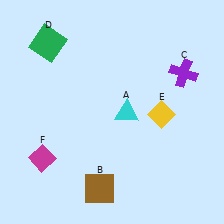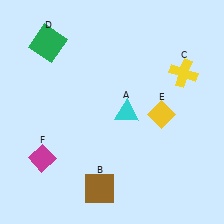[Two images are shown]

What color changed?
The cross (C) changed from purple in Image 1 to yellow in Image 2.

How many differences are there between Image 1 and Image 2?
There is 1 difference between the two images.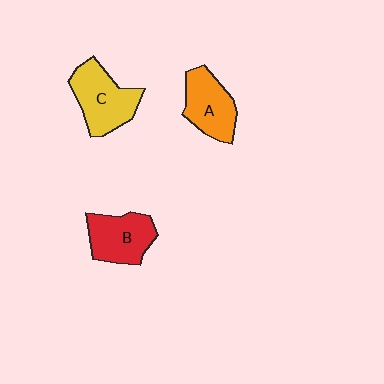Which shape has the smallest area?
Shape A (orange).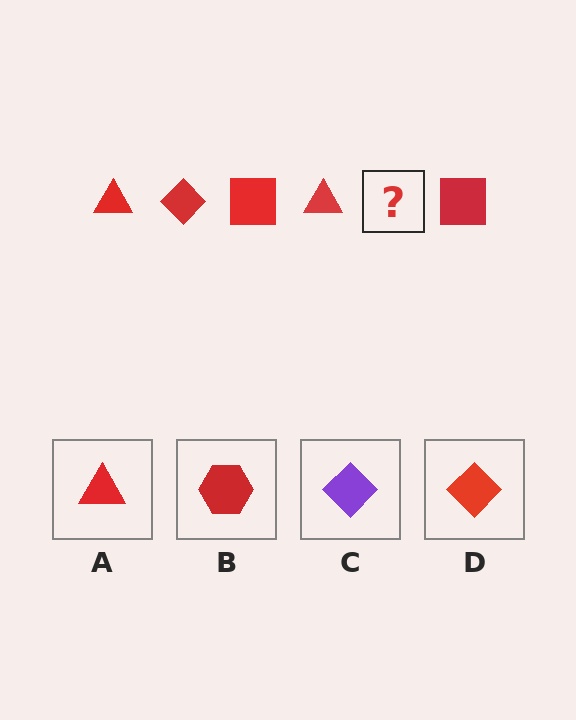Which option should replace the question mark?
Option D.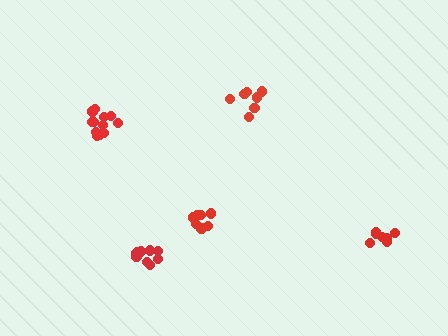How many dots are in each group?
Group 1: 7 dots, Group 2: 7 dots, Group 3: 8 dots, Group 4: 11 dots, Group 5: 12 dots (45 total).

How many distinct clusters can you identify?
There are 5 distinct clusters.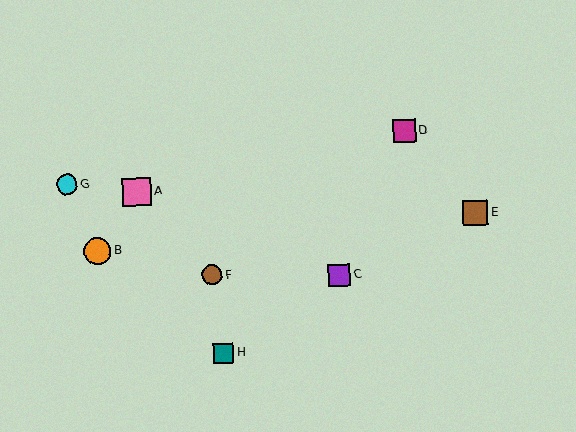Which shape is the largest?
The pink square (labeled A) is the largest.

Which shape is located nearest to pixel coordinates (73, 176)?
The cyan circle (labeled G) at (67, 184) is nearest to that location.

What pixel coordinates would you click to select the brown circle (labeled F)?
Click at (212, 275) to select the brown circle F.